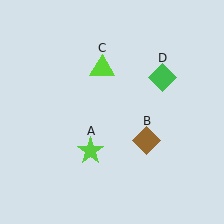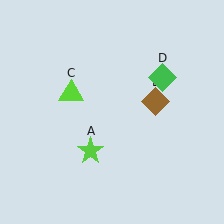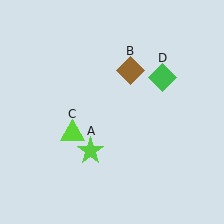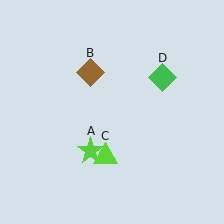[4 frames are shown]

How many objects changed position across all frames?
2 objects changed position: brown diamond (object B), lime triangle (object C).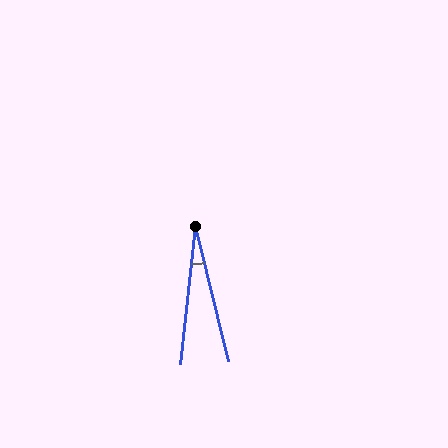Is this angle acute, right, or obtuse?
It is acute.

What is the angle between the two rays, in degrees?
Approximately 20 degrees.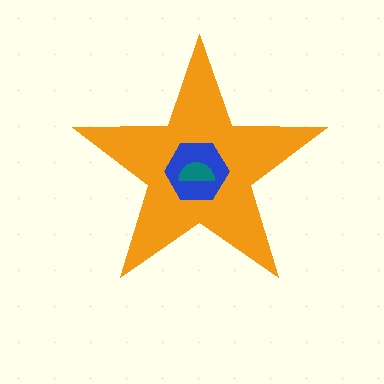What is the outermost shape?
The orange star.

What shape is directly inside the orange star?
The blue hexagon.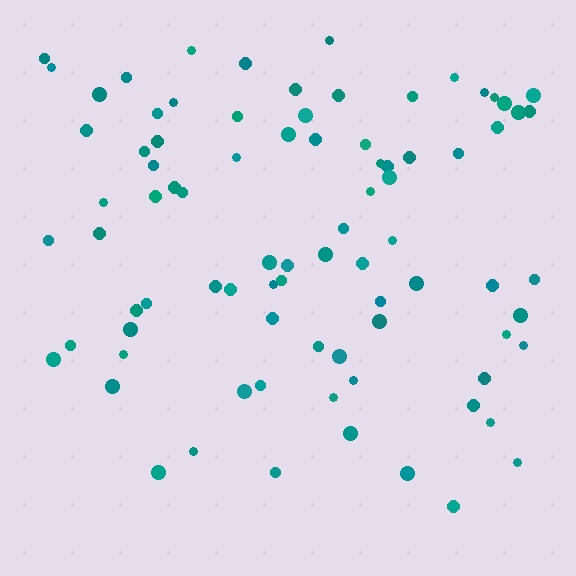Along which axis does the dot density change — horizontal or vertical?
Vertical.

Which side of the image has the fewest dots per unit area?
The bottom.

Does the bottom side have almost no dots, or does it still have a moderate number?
Still a moderate number, just noticeably fewer than the top.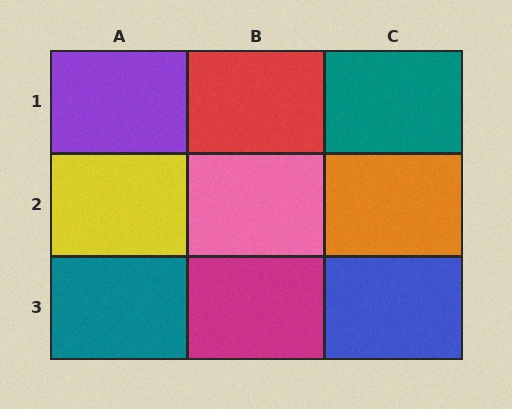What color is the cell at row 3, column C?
Blue.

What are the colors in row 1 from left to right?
Purple, red, teal.